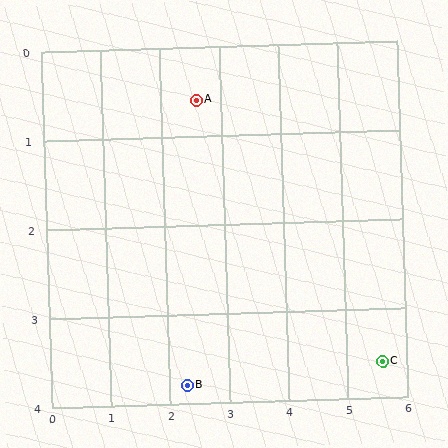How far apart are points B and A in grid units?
Points B and A are about 3.2 grid units apart.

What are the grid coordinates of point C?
Point C is at approximately (5.6, 3.6).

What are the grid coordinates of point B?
Point B is at approximately (2.3, 3.8).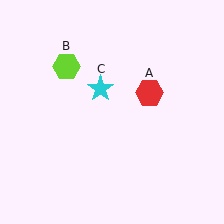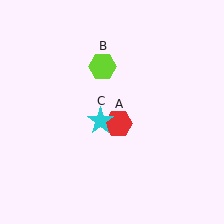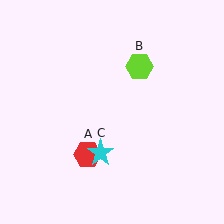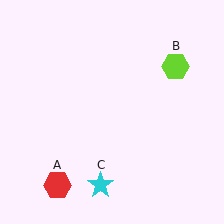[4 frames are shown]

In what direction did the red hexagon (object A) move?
The red hexagon (object A) moved down and to the left.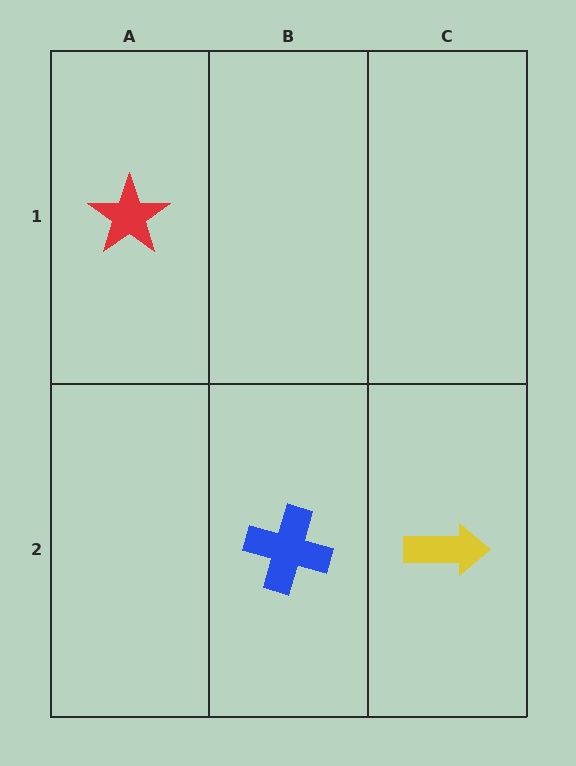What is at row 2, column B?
A blue cross.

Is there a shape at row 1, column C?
No, that cell is empty.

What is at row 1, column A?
A red star.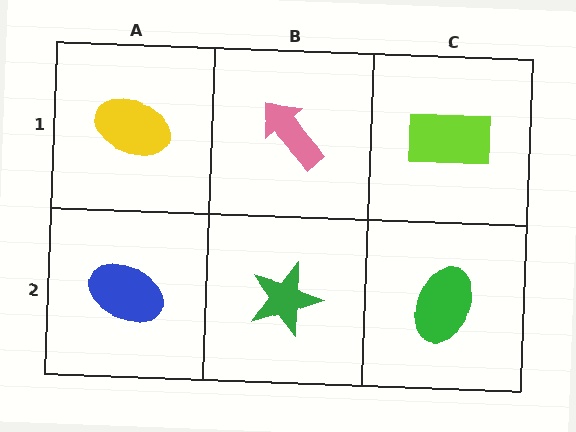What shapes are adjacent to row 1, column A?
A blue ellipse (row 2, column A), a pink arrow (row 1, column B).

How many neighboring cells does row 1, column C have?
2.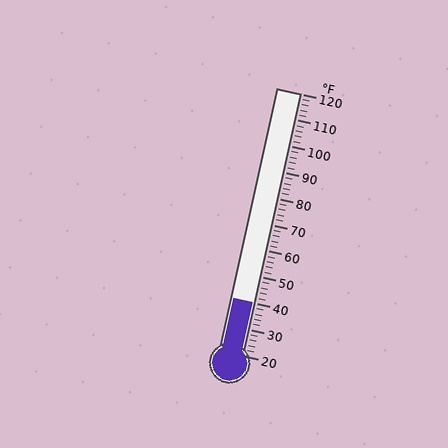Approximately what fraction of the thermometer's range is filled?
The thermometer is filled to approximately 20% of its range.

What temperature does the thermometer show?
The thermometer shows approximately 40°F.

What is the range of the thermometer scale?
The thermometer scale ranges from 20°F to 120°F.